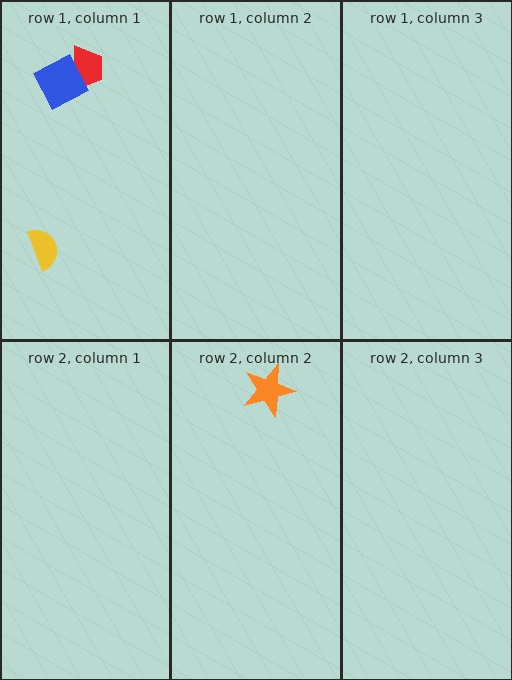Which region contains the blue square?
The row 1, column 1 region.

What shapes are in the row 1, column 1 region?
The red trapezoid, the yellow semicircle, the blue square.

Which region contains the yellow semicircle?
The row 1, column 1 region.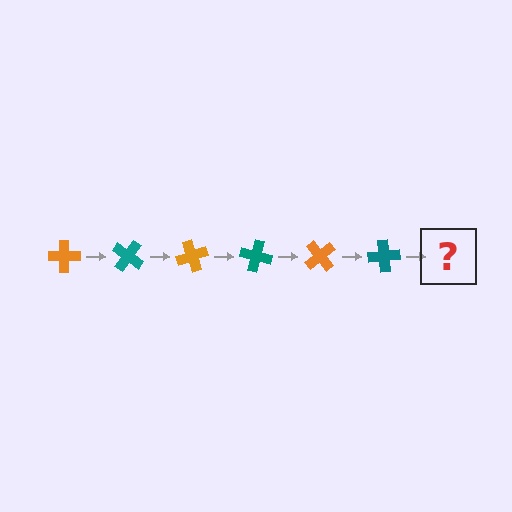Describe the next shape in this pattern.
It should be an orange cross, rotated 210 degrees from the start.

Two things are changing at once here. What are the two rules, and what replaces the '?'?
The two rules are that it rotates 35 degrees each step and the color cycles through orange and teal. The '?' should be an orange cross, rotated 210 degrees from the start.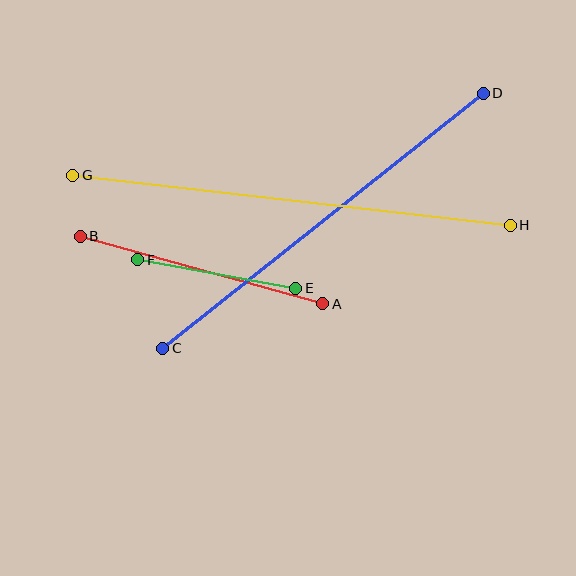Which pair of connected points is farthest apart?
Points G and H are farthest apart.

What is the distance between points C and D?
The distance is approximately 409 pixels.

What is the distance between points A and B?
The distance is approximately 252 pixels.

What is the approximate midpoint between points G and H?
The midpoint is at approximately (292, 200) pixels.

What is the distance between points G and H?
The distance is approximately 440 pixels.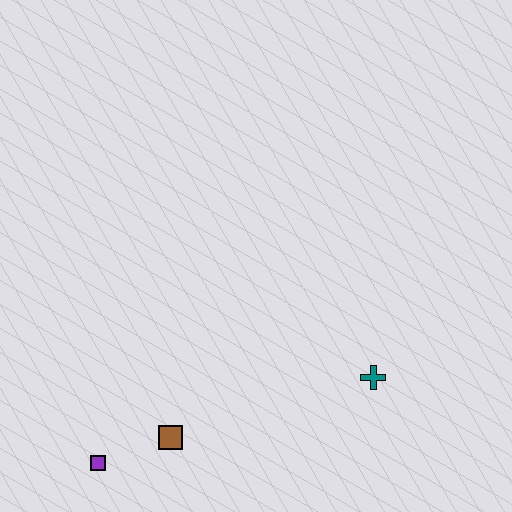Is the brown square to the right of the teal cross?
No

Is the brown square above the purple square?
Yes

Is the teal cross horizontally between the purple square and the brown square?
No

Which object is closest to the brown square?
The purple square is closest to the brown square.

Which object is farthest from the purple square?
The teal cross is farthest from the purple square.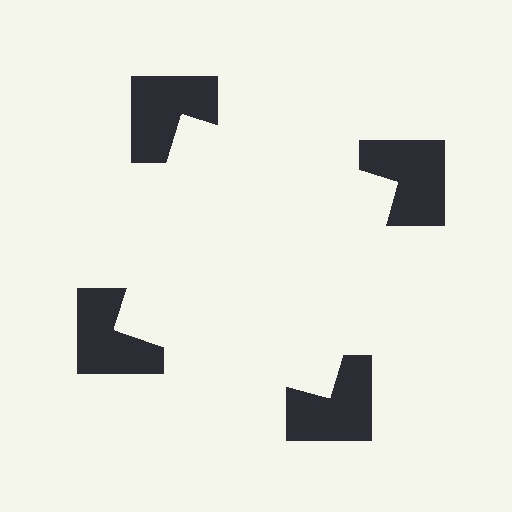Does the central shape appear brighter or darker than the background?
It typically appears slightly brighter than the background, even though no actual brightness change is drawn.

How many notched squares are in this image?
There are 4 — one at each vertex of the illusory square.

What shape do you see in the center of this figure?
An illusory square — its edges are inferred from the aligned wedge cuts in the notched squares, not physically drawn.